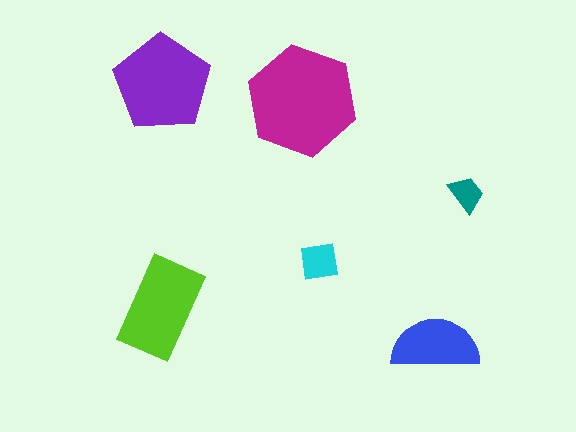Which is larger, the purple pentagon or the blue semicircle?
The purple pentagon.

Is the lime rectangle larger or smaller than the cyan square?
Larger.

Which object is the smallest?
The teal trapezoid.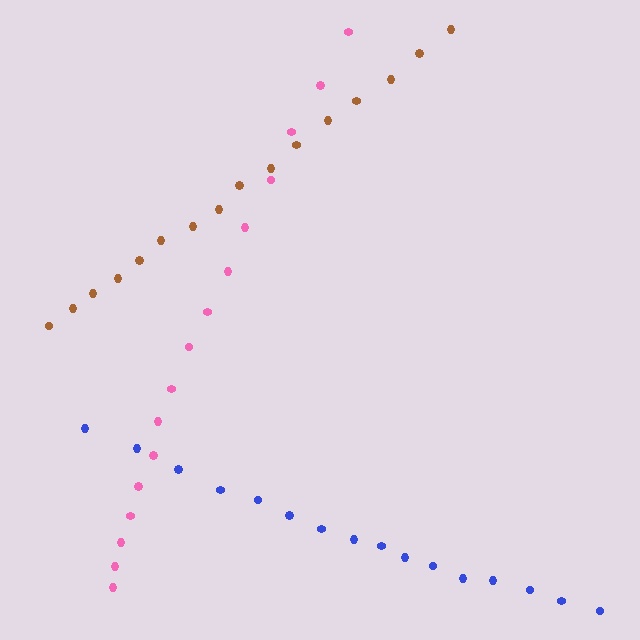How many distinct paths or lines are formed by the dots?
There are 3 distinct paths.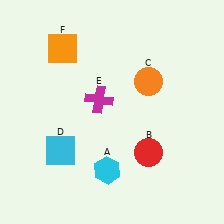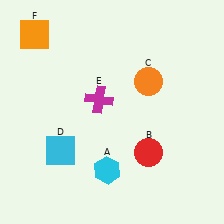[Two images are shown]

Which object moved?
The orange square (F) moved left.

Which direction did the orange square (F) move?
The orange square (F) moved left.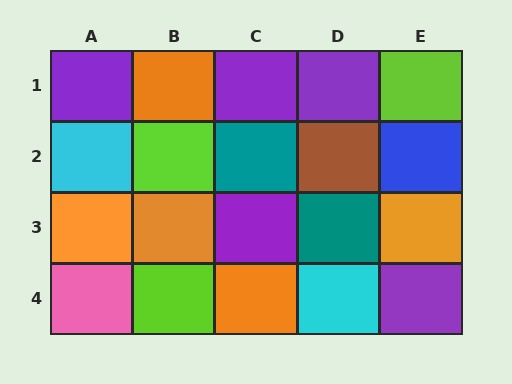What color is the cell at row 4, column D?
Cyan.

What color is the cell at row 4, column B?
Lime.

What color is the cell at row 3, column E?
Orange.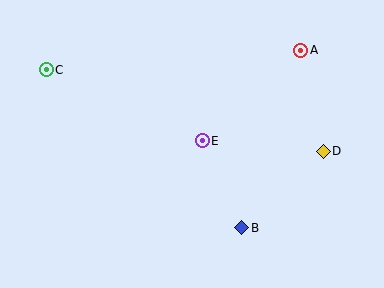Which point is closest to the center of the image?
Point E at (202, 141) is closest to the center.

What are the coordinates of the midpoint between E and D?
The midpoint between E and D is at (263, 146).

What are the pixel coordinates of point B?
Point B is at (242, 228).